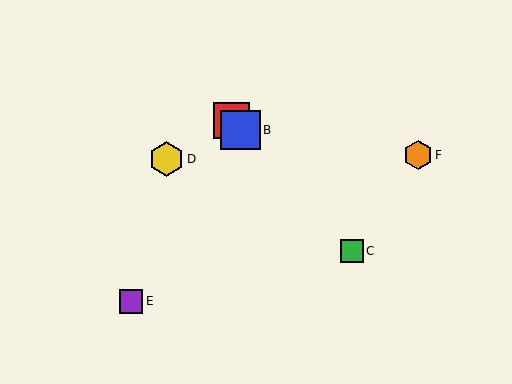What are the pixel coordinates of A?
Object A is at (232, 120).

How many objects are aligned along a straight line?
3 objects (A, B, C) are aligned along a straight line.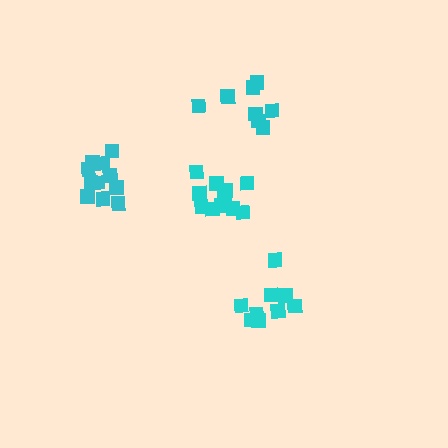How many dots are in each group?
Group 1: 9 dots, Group 2: 8 dots, Group 3: 11 dots, Group 4: 11 dots (39 total).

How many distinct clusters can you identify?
There are 4 distinct clusters.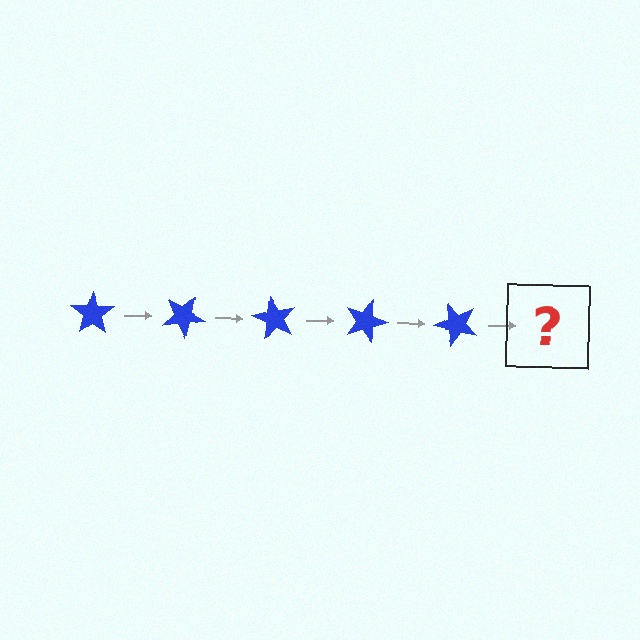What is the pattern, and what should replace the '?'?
The pattern is that the star rotates 30 degrees each step. The '?' should be a blue star rotated 150 degrees.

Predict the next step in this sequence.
The next step is a blue star rotated 150 degrees.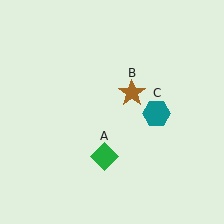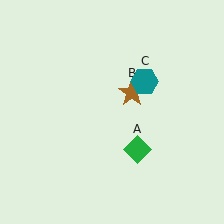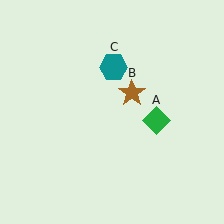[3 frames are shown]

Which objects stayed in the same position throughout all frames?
Brown star (object B) remained stationary.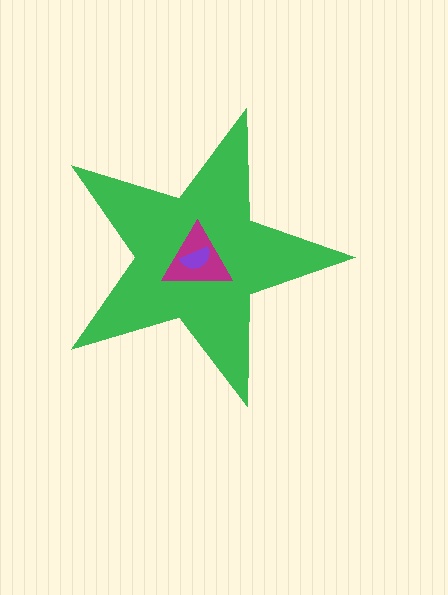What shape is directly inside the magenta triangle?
The purple semicircle.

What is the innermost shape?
The purple semicircle.